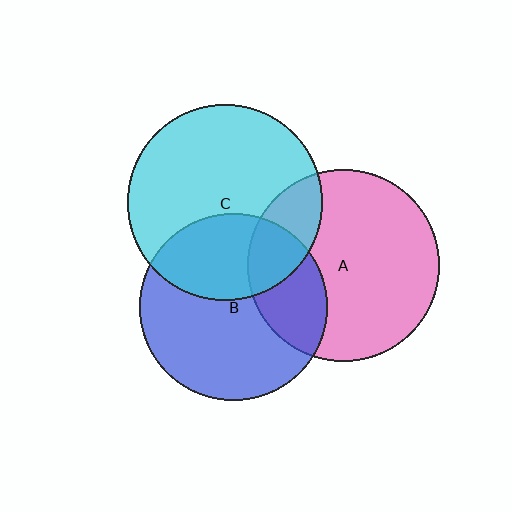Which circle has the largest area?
Circle C (cyan).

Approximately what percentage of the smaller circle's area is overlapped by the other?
Approximately 20%.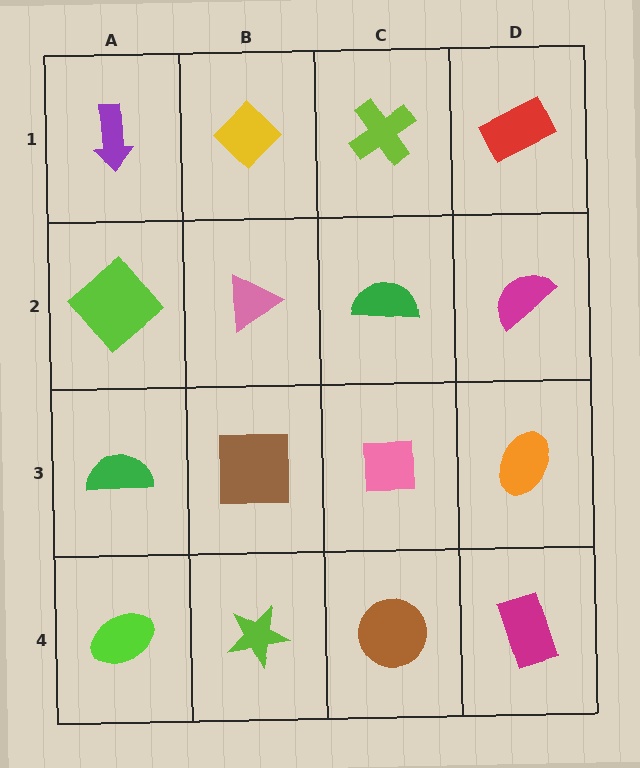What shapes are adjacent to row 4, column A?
A green semicircle (row 3, column A), a lime star (row 4, column B).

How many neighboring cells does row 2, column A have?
3.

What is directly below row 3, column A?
A lime ellipse.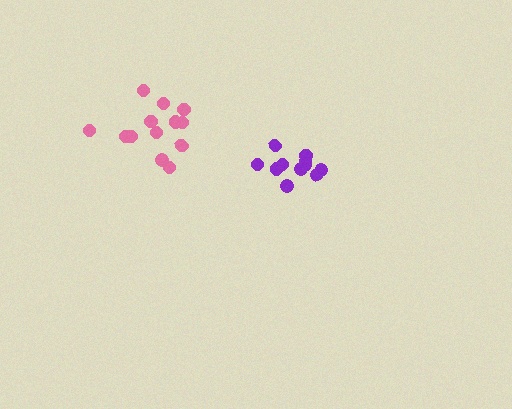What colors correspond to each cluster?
The clusters are colored: purple, pink.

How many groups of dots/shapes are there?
There are 2 groups.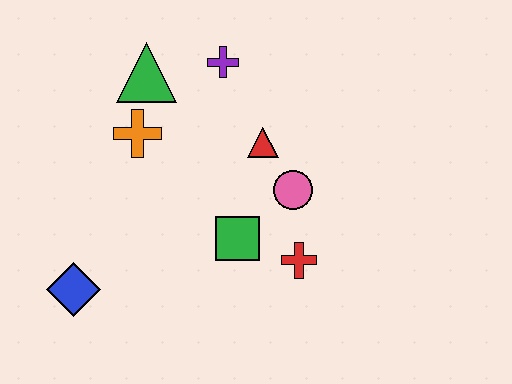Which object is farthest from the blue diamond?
The purple cross is farthest from the blue diamond.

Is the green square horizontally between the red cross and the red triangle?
No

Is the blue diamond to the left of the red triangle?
Yes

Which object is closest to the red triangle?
The pink circle is closest to the red triangle.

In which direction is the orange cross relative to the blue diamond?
The orange cross is above the blue diamond.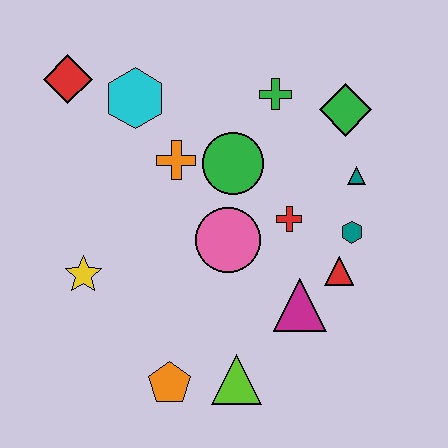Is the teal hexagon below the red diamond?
Yes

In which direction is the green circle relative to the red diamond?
The green circle is to the right of the red diamond.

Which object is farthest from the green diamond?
The orange pentagon is farthest from the green diamond.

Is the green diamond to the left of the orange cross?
No